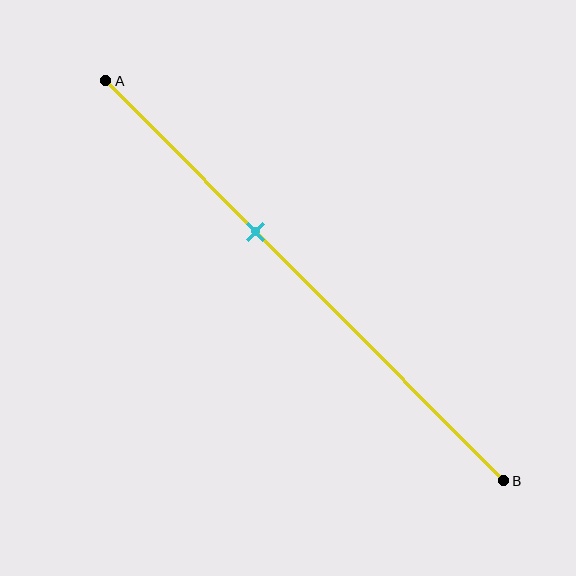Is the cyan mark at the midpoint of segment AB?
No, the mark is at about 40% from A, not at the 50% midpoint.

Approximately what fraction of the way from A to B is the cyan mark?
The cyan mark is approximately 40% of the way from A to B.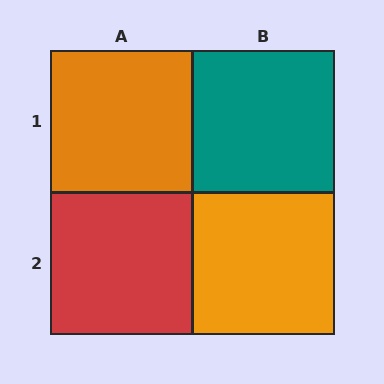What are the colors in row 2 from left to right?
Red, orange.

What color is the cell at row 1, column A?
Orange.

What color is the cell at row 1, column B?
Teal.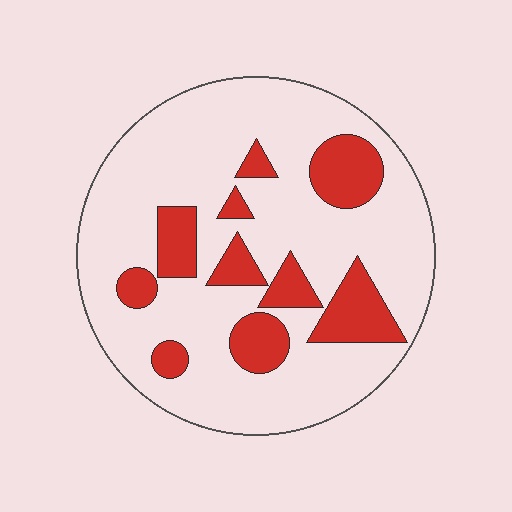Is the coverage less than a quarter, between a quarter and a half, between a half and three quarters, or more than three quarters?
Less than a quarter.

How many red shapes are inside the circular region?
10.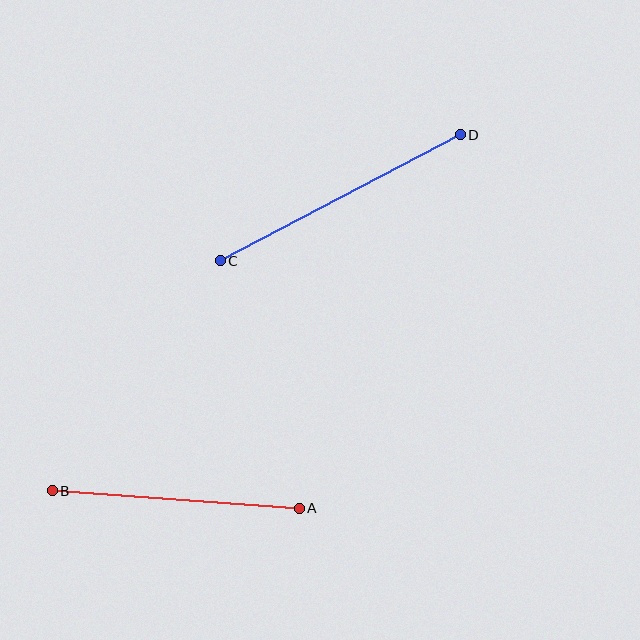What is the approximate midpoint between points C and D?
The midpoint is at approximately (340, 198) pixels.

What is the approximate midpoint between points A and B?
The midpoint is at approximately (176, 500) pixels.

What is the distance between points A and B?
The distance is approximately 248 pixels.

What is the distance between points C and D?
The distance is approximately 271 pixels.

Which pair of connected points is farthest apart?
Points C and D are farthest apart.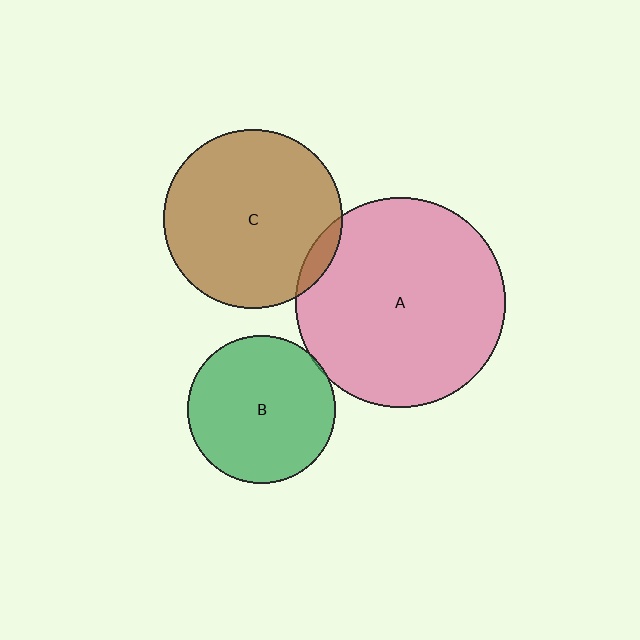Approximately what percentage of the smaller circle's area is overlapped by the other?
Approximately 5%.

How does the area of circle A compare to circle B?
Approximately 2.0 times.